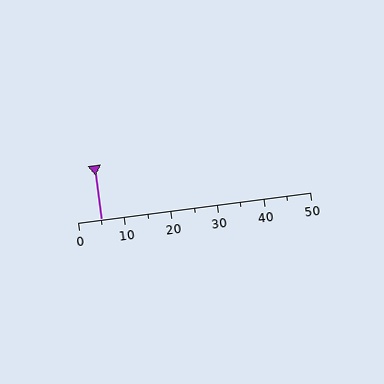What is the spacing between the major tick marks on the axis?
The major ticks are spaced 10 apart.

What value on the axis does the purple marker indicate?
The marker indicates approximately 5.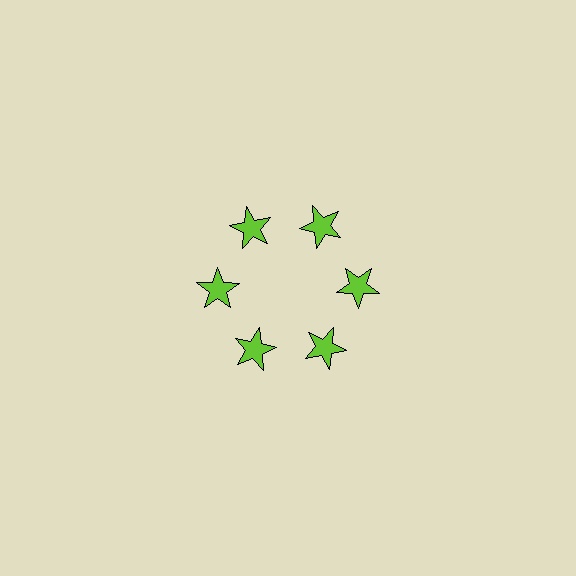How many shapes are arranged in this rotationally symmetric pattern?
There are 6 shapes, arranged in 6 groups of 1.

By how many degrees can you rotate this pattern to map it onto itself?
The pattern maps onto itself every 60 degrees of rotation.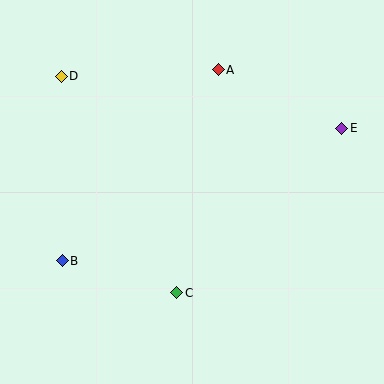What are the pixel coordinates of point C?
Point C is at (177, 293).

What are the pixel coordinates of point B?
Point B is at (62, 261).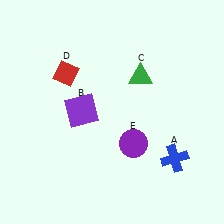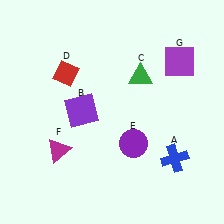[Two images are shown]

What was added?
A magenta triangle (F), a purple square (G) were added in Image 2.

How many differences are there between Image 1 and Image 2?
There are 2 differences between the two images.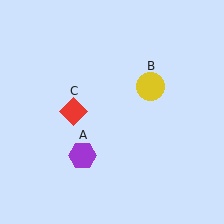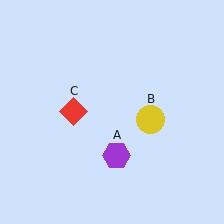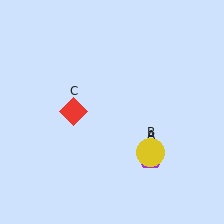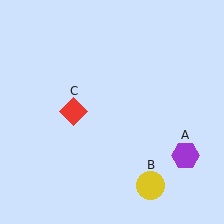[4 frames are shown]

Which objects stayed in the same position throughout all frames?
Red diamond (object C) remained stationary.